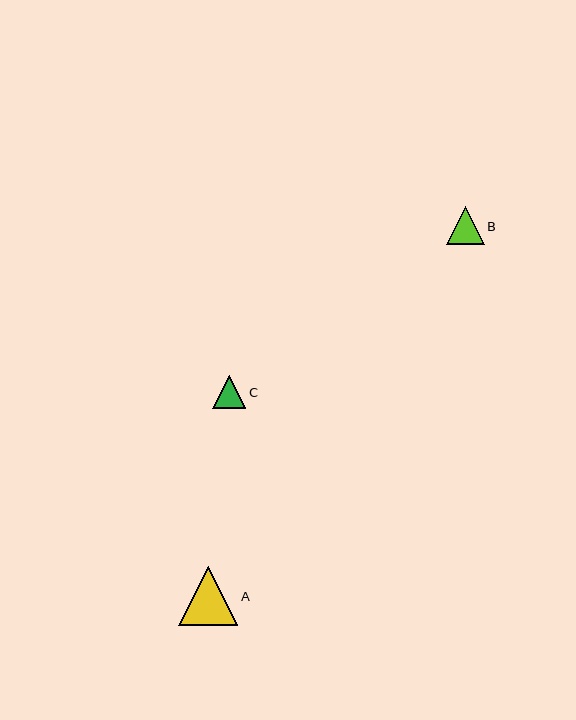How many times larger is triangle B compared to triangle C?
Triangle B is approximately 1.2 times the size of triangle C.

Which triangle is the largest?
Triangle A is the largest with a size of approximately 59 pixels.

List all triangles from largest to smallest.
From largest to smallest: A, B, C.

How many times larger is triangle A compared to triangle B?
Triangle A is approximately 1.5 times the size of triangle B.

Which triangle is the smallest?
Triangle C is the smallest with a size of approximately 33 pixels.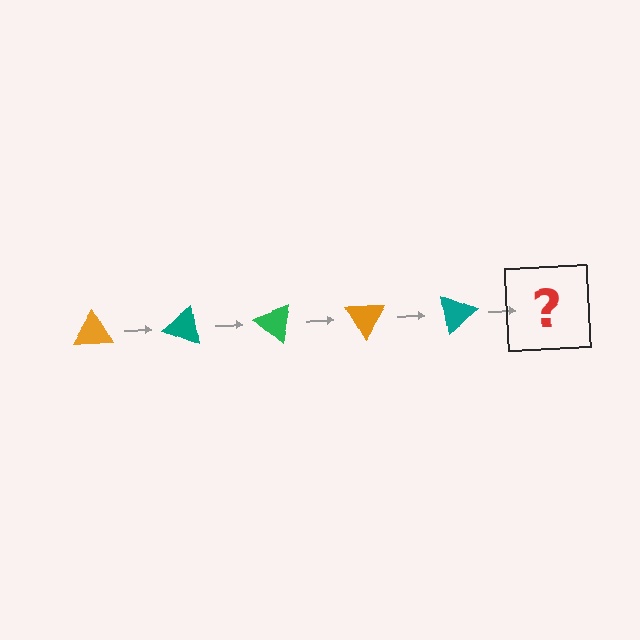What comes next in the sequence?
The next element should be a green triangle, rotated 100 degrees from the start.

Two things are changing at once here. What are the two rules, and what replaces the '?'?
The two rules are that it rotates 20 degrees each step and the color cycles through orange, teal, and green. The '?' should be a green triangle, rotated 100 degrees from the start.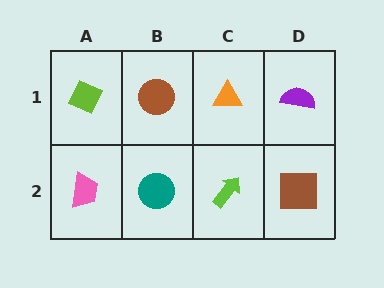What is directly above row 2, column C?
An orange triangle.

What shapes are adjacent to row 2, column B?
A brown circle (row 1, column B), a pink trapezoid (row 2, column A), a lime arrow (row 2, column C).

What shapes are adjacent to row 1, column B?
A teal circle (row 2, column B), a lime diamond (row 1, column A), an orange triangle (row 1, column C).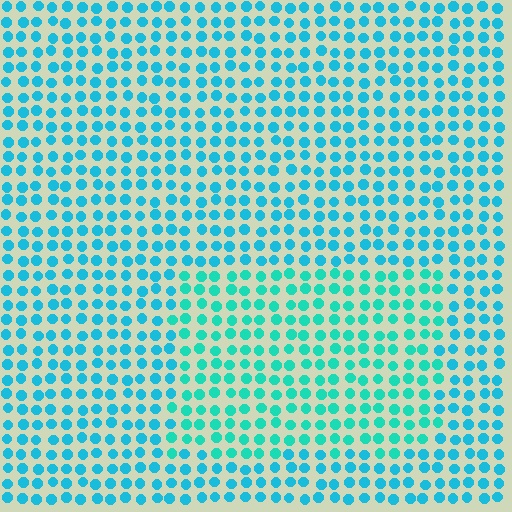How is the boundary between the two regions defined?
The boundary is defined purely by a slight shift in hue (about 22 degrees). Spacing, size, and orientation are identical on both sides.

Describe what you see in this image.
The image is filled with small cyan elements in a uniform arrangement. A rectangle-shaped region is visible where the elements are tinted to a slightly different hue, forming a subtle color boundary.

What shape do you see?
I see a rectangle.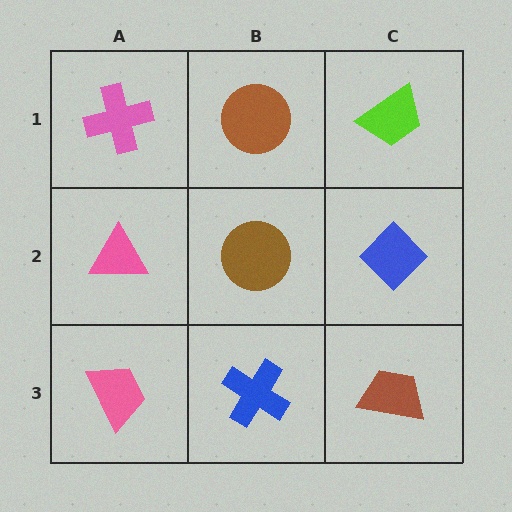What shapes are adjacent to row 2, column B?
A brown circle (row 1, column B), a blue cross (row 3, column B), a pink triangle (row 2, column A), a blue diamond (row 2, column C).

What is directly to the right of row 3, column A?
A blue cross.